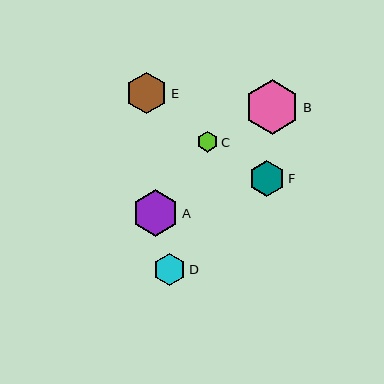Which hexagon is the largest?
Hexagon B is the largest with a size of approximately 54 pixels.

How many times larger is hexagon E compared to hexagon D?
Hexagon E is approximately 1.3 times the size of hexagon D.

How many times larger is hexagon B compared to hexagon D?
Hexagon B is approximately 1.7 times the size of hexagon D.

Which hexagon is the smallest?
Hexagon C is the smallest with a size of approximately 21 pixels.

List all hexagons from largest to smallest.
From largest to smallest: B, A, E, F, D, C.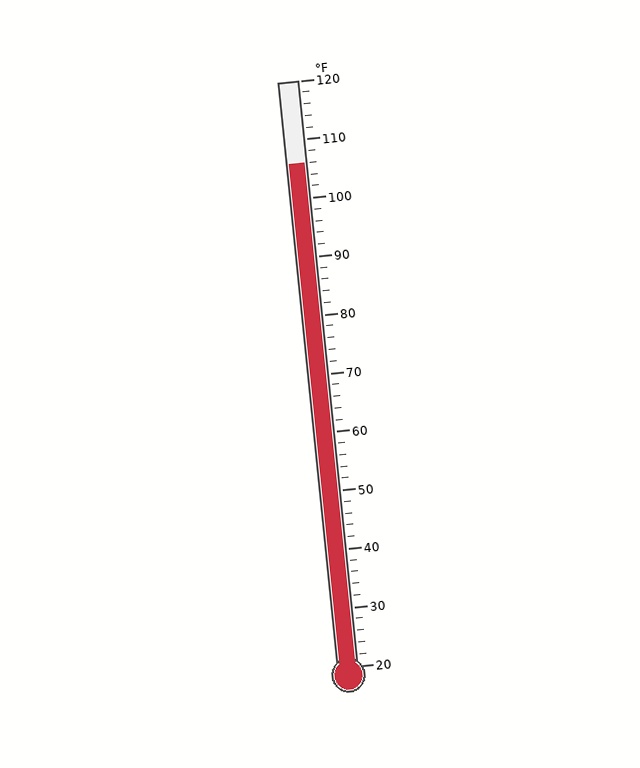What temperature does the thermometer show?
The thermometer shows approximately 106°F.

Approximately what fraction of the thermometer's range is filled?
The thermometer is filled to approximately 85% of its range.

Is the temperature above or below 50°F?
The temperature is above 50°F.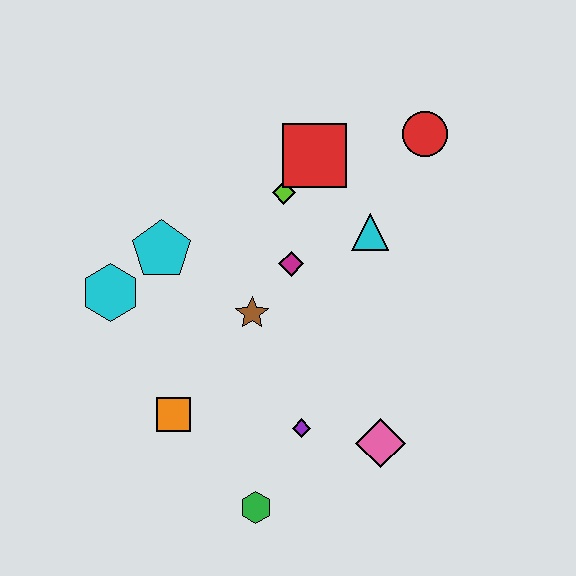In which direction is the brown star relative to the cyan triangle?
The brown star is to the left of the cyan triangle.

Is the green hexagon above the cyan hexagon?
No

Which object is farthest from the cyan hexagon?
The red circle is farthest from the cyan hexagon.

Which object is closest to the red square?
The lime diamond is closest to the red square.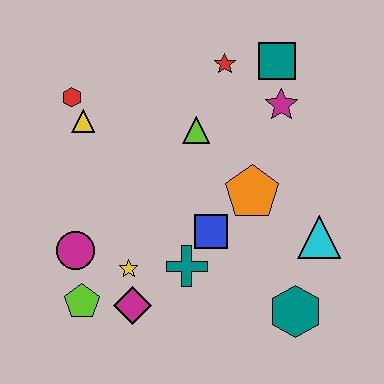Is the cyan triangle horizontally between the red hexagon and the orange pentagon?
No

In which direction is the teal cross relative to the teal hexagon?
The teal cross is to the left of the teal hexagon.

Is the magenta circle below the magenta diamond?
No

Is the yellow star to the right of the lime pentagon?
Yes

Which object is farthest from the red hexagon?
The teal hexagon is farthest from the red hexagon.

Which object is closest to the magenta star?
The teal square is closest to the magenta star.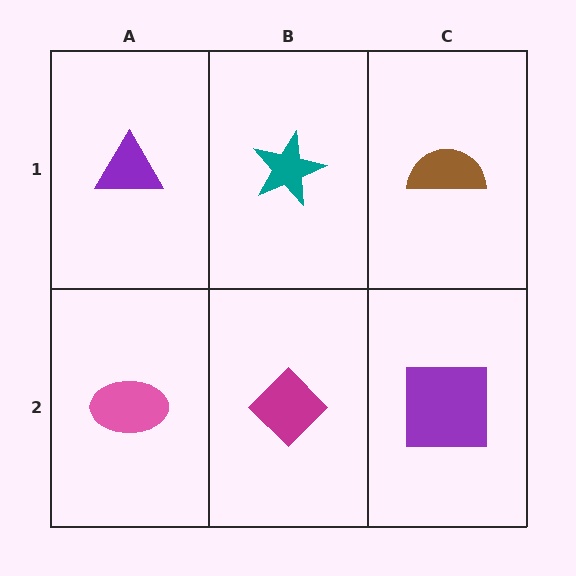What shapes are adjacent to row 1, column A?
A pink ellipse (row 2, column A), a teal star (row 1, column B).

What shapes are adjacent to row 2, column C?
A brown semicircle (row 1, column C), a magenta diamond (row 2, column B).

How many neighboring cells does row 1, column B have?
3.